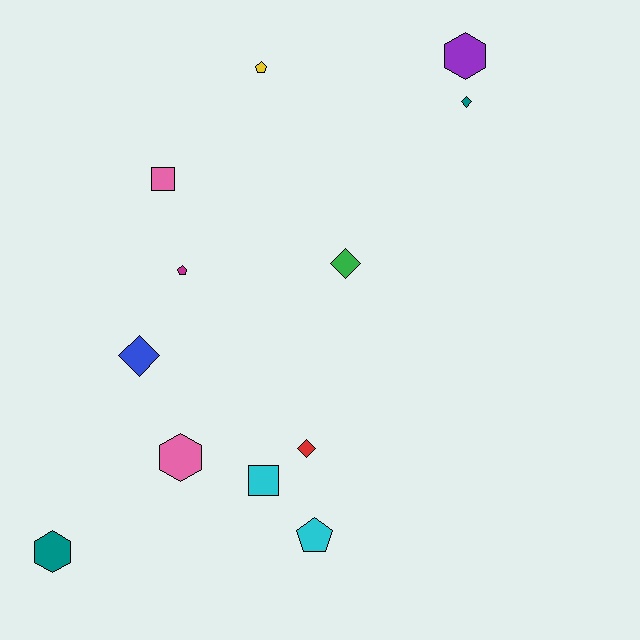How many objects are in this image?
There are 12 objects.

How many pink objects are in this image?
There are 2 pink objects.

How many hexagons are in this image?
There are 3 hexagons.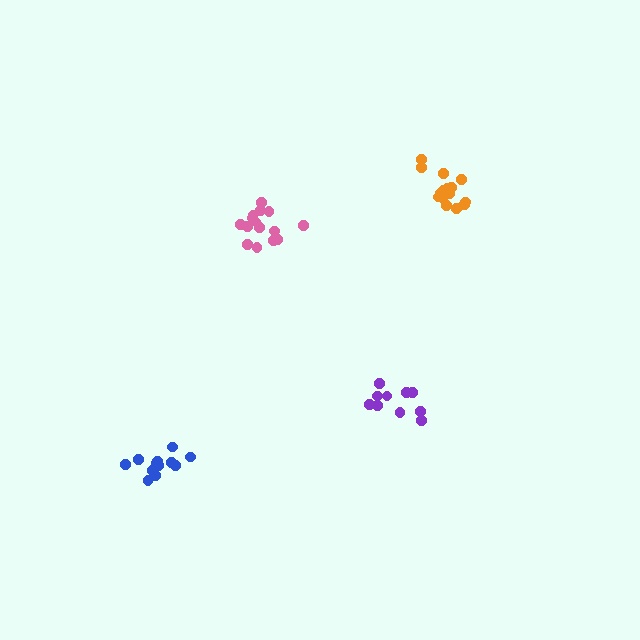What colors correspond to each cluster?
The clusters are colored: purple, blue, pink, orange.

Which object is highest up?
The orange cluster is topmost.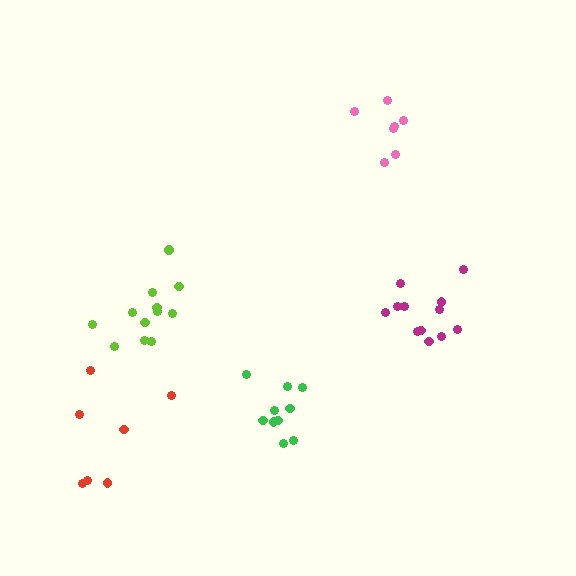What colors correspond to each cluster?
The clusters are colored: lime, green, red, pink, magenta.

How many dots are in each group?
Group 1: 12 dots, Group 2: 10 dots, Group 3: 7 dots, Group 4: 7 dots, Group 5: 12 dots (48 total).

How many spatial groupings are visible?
There are 5 spatial groupings.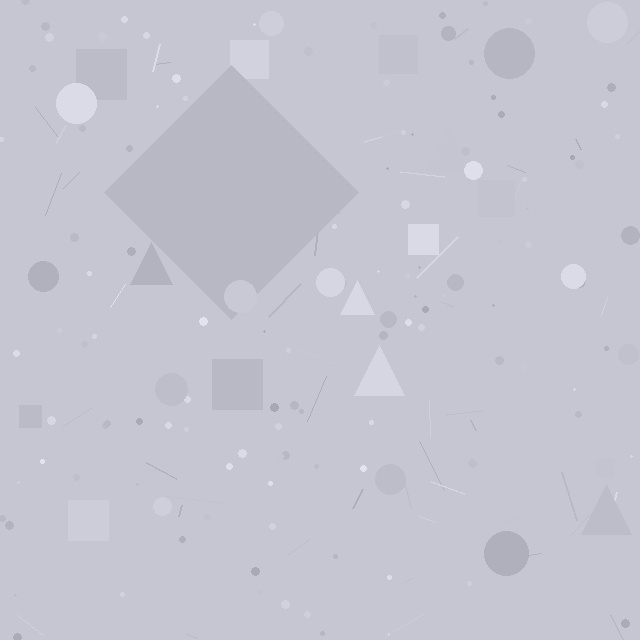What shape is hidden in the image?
A diamond is hidden in the image.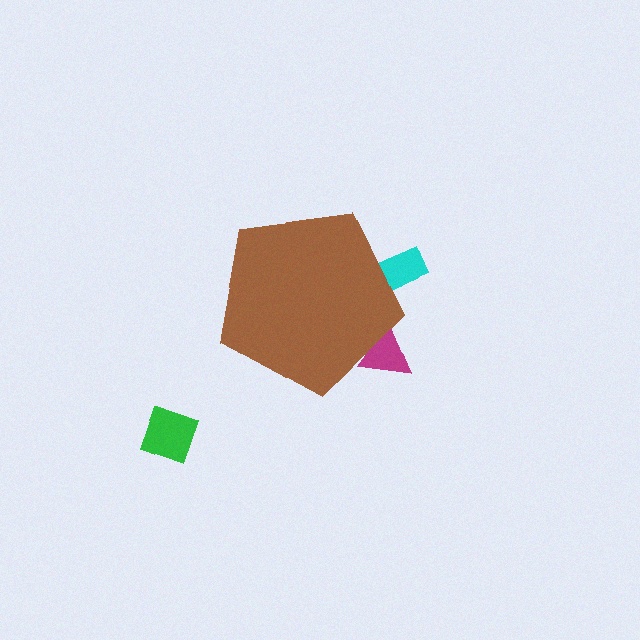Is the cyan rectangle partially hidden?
Yes, the cyan rectangle is partially hidden behind the brown pentagon.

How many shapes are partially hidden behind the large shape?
2 shapes are partially hidden.